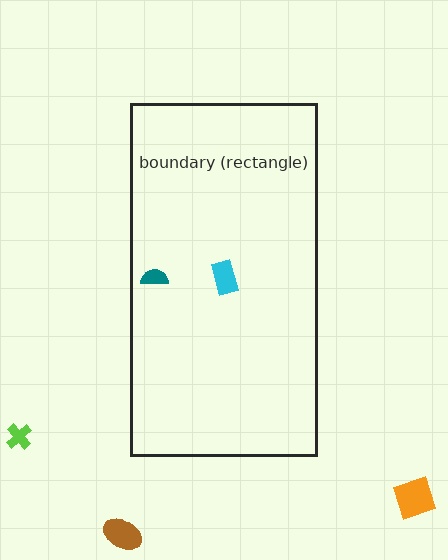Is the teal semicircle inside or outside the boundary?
Inside.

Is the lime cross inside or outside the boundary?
Outside.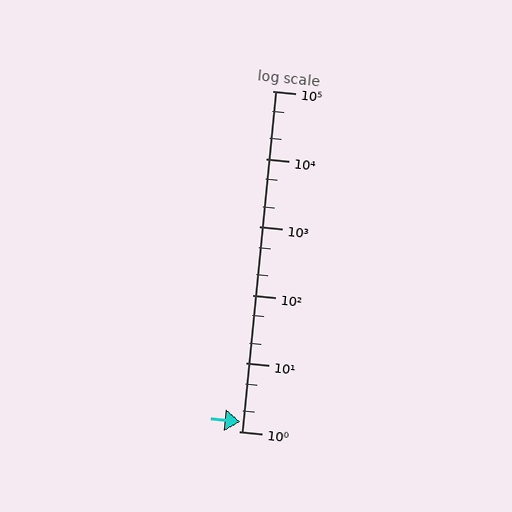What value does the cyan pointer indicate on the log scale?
The pointer indicates approximately 1.4.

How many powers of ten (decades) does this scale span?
The scale spans 5 decades, from 1 to 100000.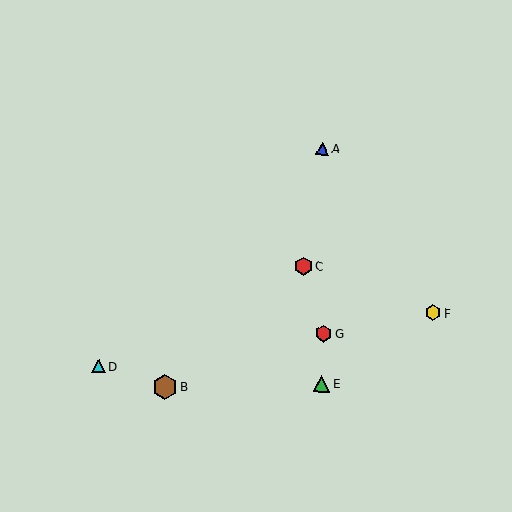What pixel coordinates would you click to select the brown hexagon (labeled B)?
Click at (165, 387) to select the brown hexagon B.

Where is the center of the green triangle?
The center of the green triangle is at (321, 383).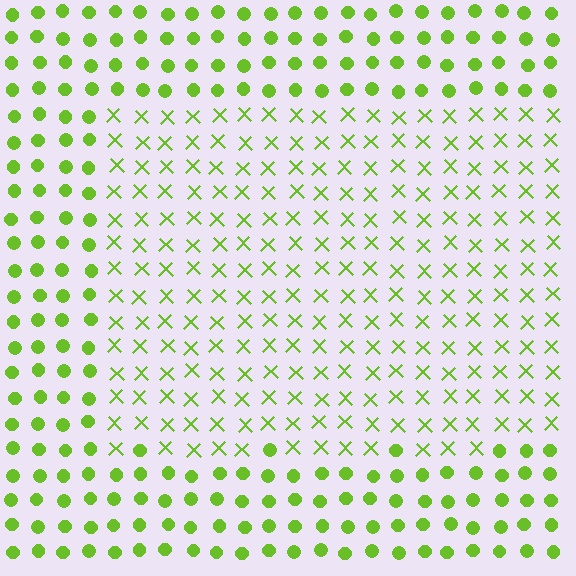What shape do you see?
I see a rectangle.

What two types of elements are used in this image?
The image uses X marks inside the rectangle region and circles outside it.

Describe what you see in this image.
The image is filled with small lime elements arranged in a uniform grid. A rectangle-shaped region contains X marks, while the surrounding area contains circles. The boundary is defined purely by the change in element shape.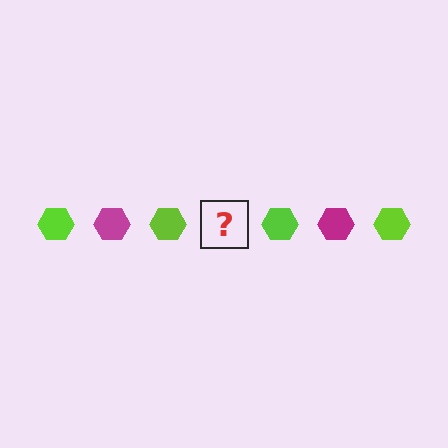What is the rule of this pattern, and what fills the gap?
The rule is that the pattern cycles through lime, magenta hexagons. The gap should be filled with a magenta hexagon.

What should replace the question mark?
The question mark should be replaced with a magenta hexagon.